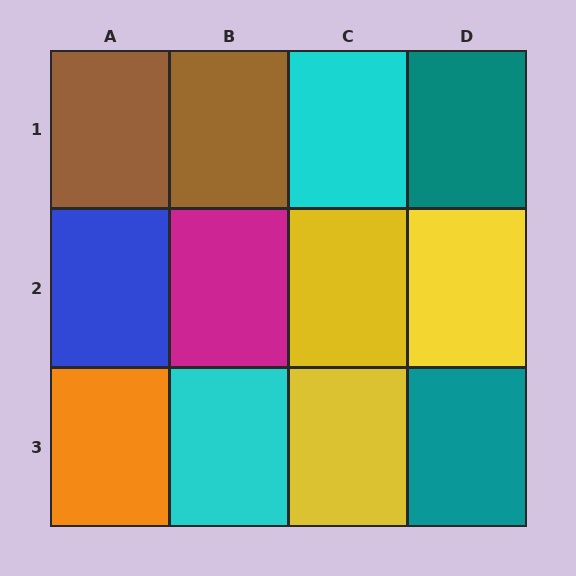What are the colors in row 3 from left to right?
Orange, cyan, yellow, teal.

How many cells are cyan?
2 cells are cyan.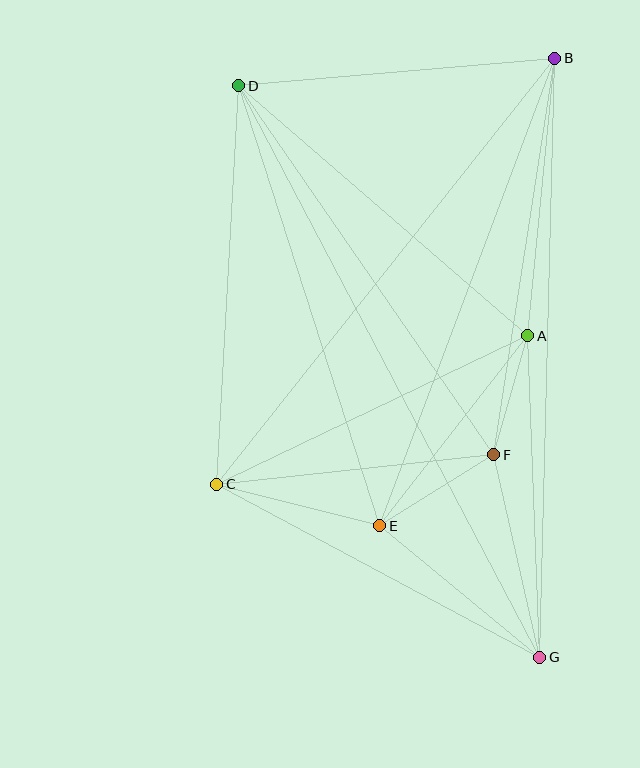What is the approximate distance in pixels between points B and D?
The distance between B and D is approximately 317 pixels.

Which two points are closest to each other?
Points A and F are closest to each other.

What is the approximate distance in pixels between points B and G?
The distance between B and G is approximately 599 pixels.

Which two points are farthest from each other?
Points D and G are farthest from each other.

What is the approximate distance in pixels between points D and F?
The distance between D and F is approximately 449 pixels.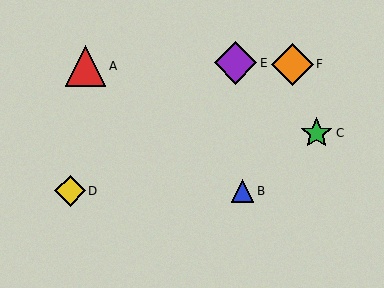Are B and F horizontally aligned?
No, B is at y≈191 and F is at y≈64.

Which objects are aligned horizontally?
Objects B, D are aligned horizontally.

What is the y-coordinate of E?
Object E is at y≈63.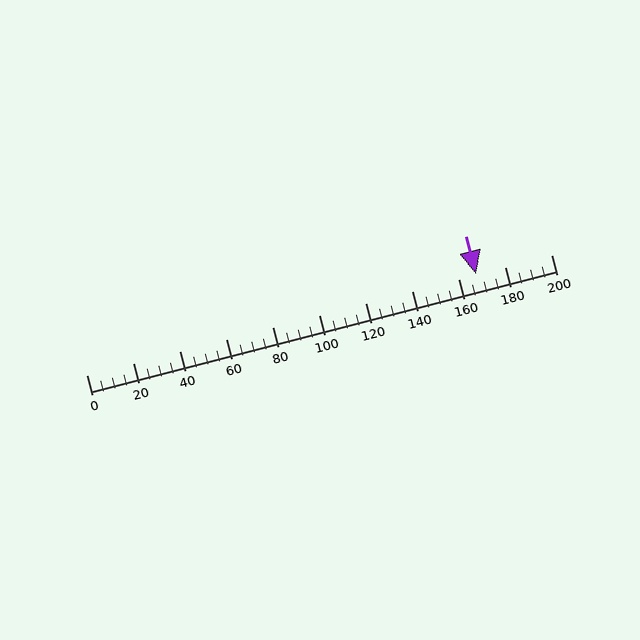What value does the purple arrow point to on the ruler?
The purple arrow points to approximately 168.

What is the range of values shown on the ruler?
The ruler shows values from 0 to 200.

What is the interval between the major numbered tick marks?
The major tick marks are spaced 20 units apart.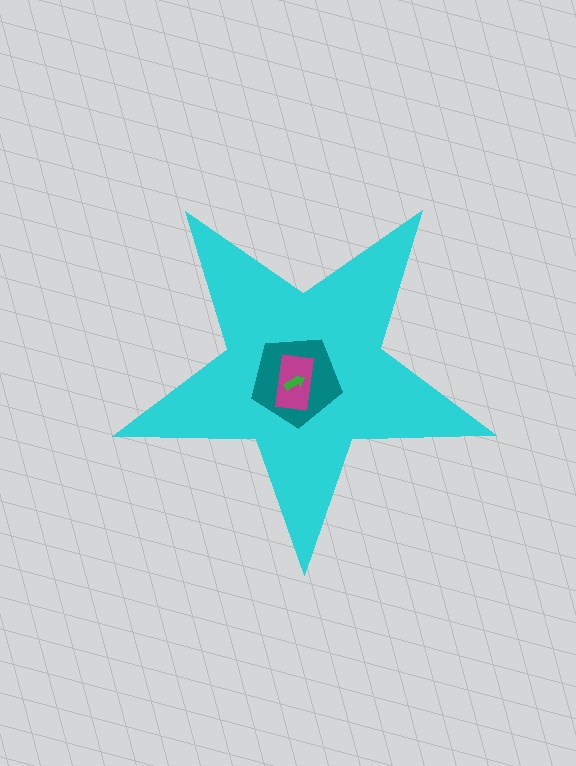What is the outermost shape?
The cyan star.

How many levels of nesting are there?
4.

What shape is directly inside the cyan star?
The teal pentagon.